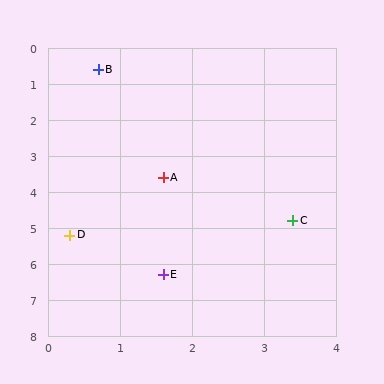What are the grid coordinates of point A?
Point A is at approximately (1.6, 3.6).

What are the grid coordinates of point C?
Point C is at approximately (3.4, 4.8).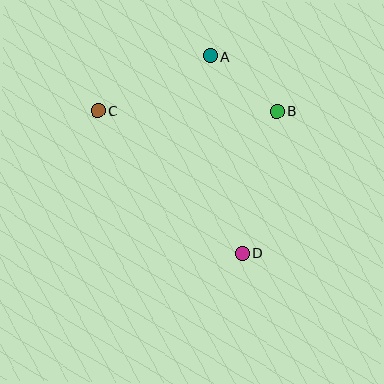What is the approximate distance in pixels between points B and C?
The distance between B and C is approximately 179 pixels.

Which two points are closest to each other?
Points A and B are closest to each other.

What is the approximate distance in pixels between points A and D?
The distance between A and D is approximately 200 pixels.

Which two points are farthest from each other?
Points C and D are farthest from each other.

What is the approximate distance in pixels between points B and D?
The distance between B and D is approximately 147 pixels.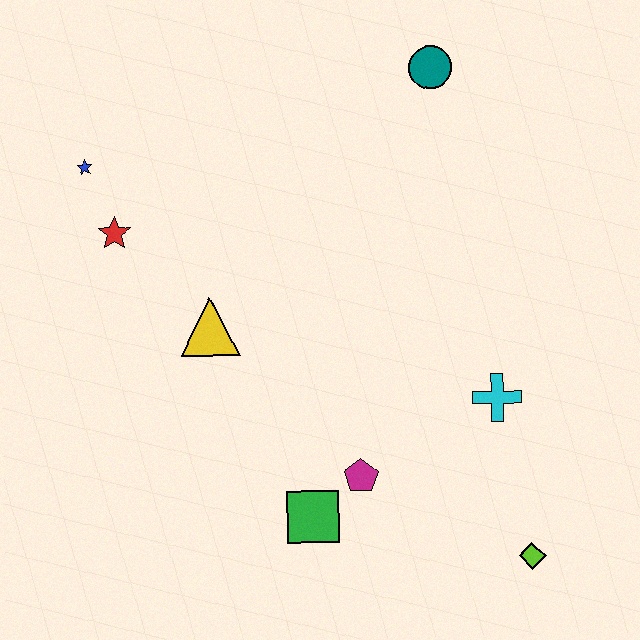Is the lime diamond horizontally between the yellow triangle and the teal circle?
No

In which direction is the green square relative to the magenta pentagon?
The green square is to the left of the magenta pentagon.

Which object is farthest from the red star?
The lime diamond is farthest from the red star.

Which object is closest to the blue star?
The red star is closest to the blue star.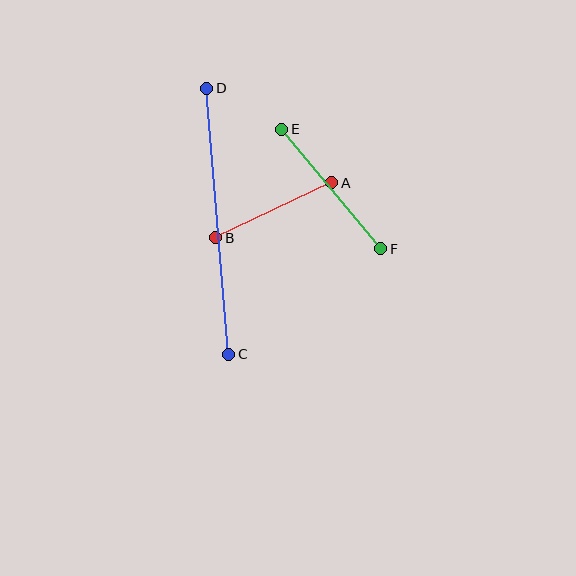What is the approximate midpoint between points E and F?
The midpoint is at approximately (331, 189) pixels.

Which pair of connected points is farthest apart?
Points C and D are farthest apart.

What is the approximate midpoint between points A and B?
The midpoint is at approximately (274, 210) pixels.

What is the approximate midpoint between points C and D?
The midpoint is at approximately (218, 221) pixels.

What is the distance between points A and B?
The distance is approximately 128 pixels.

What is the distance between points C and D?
The distance is approximately 267 pixels.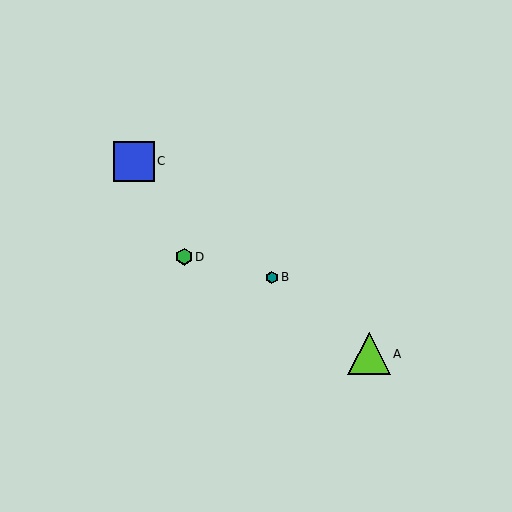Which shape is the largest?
The lime triangle (labeled A) is the largest.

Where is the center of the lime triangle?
The center of the lime triangle is at (369, 354).